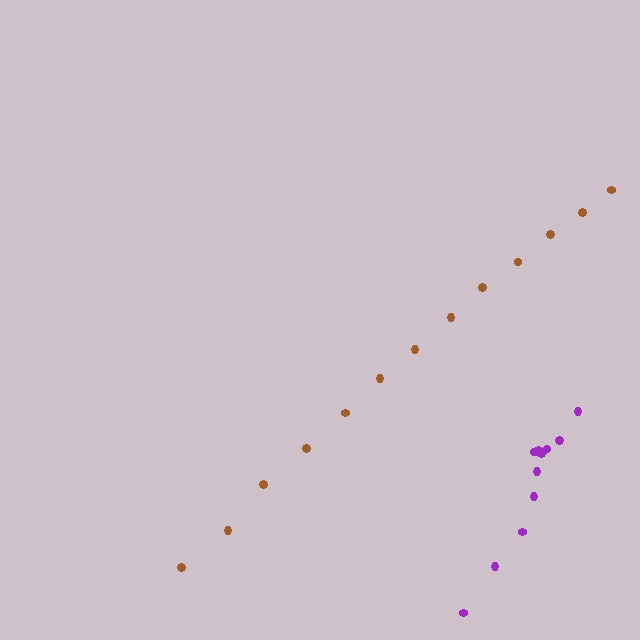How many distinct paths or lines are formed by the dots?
There are 2 distinct paths.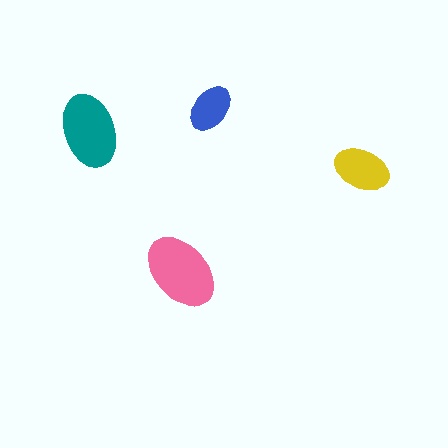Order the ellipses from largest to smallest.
the pink one, the teal one, the yellow one, the blue one.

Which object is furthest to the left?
The teal ellipse is leftmost.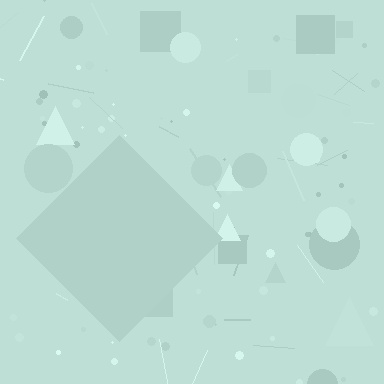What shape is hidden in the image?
A diamond is hidden in the image.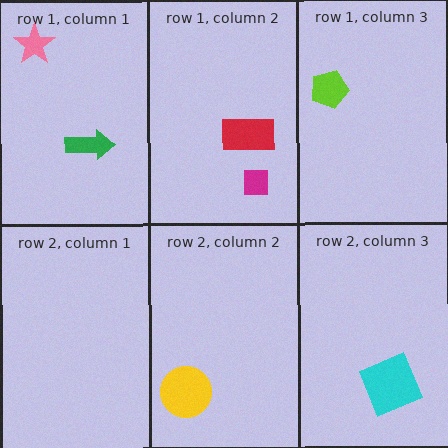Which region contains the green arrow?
The row 1, column 1 region.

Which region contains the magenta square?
The row 1, column 2 region.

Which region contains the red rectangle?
The row 1, column 2 region.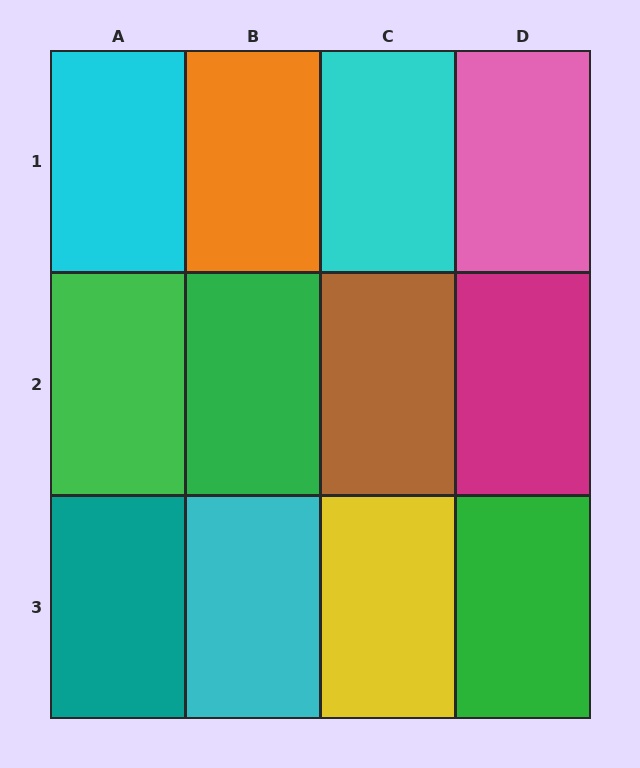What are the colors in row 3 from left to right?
Teal, cyan, yellow, green.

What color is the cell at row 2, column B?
Green.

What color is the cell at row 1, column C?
Cyan.